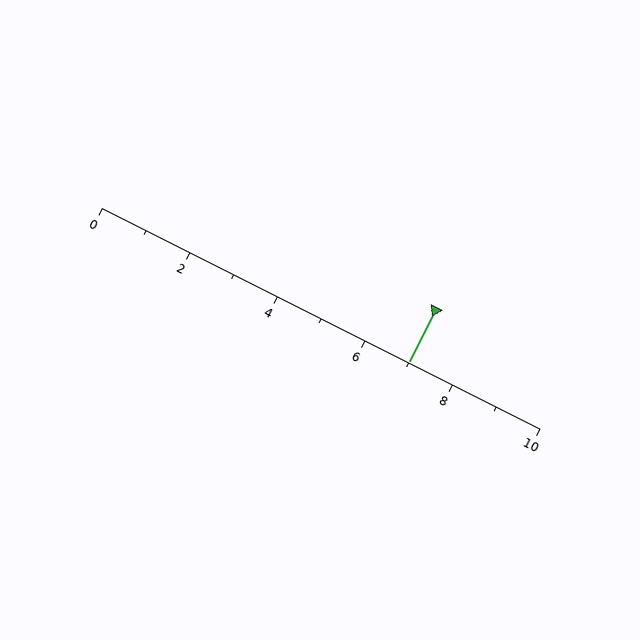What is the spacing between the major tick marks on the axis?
The major ticks are spaced 2 apart.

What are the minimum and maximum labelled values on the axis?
The axis runs from 0 to 10.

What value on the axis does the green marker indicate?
The marker indicates approximately 7.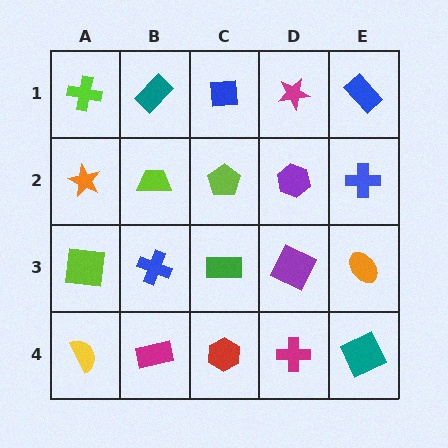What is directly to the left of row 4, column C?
A magenta rectangle.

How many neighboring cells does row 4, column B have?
3.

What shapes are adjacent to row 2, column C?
A blue square (row 1, column C), a green rectangle (row 3, column C), a lime trapezoid (row 2, column B), a purple hexagon (row 2, column D).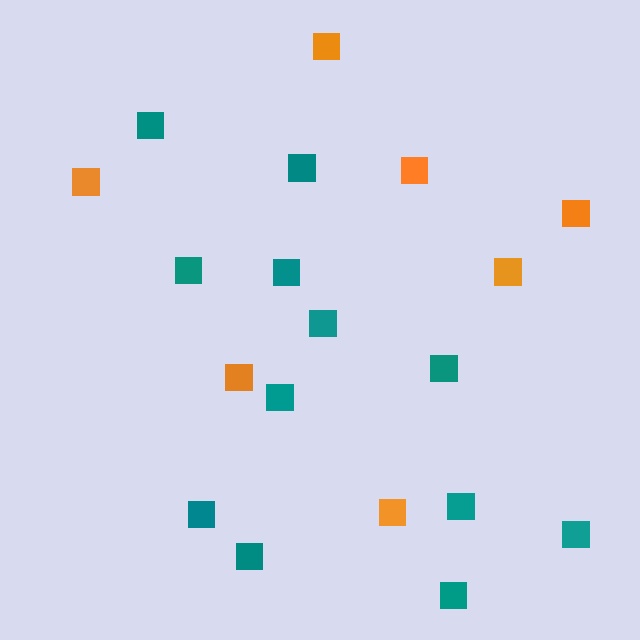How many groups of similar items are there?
There are 2 groups: one group of orange squares (7) and one group of teal squares (12).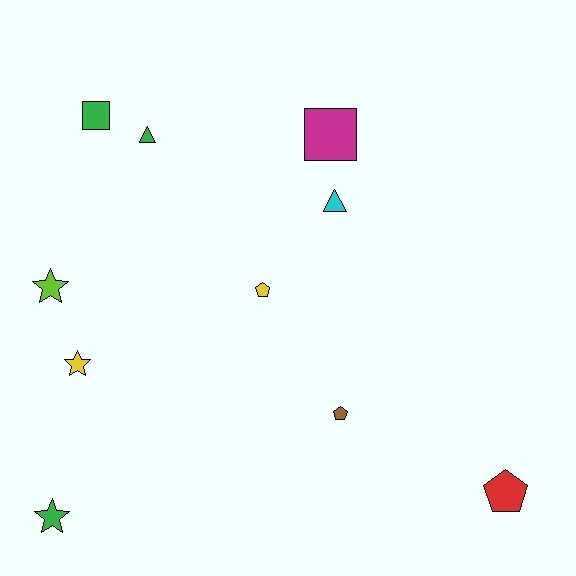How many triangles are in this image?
There are 2 triangles.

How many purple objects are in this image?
There are no purple objects.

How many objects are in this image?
There are 10 objects.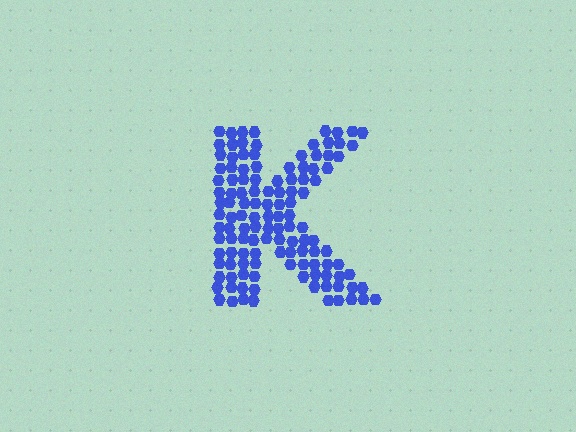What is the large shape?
The large shape is the letter K.